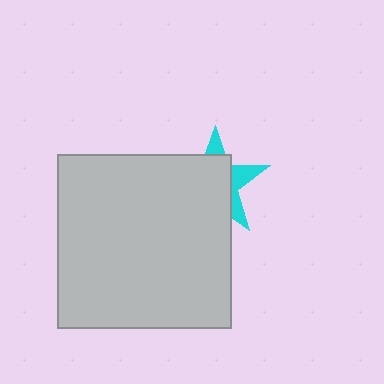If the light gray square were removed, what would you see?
You would see the complete cyan star.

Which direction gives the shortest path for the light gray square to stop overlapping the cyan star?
Moving toward the lower-left gives the shortest separation.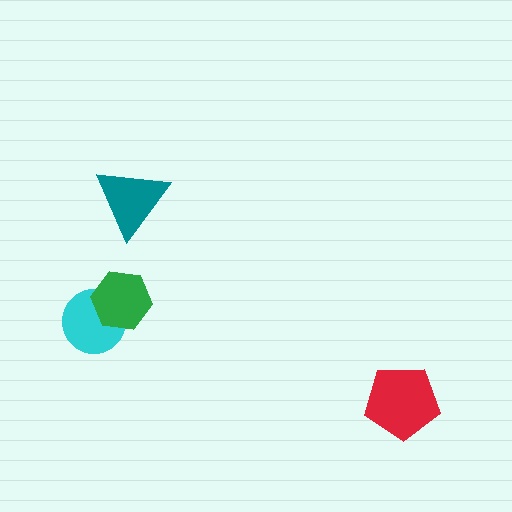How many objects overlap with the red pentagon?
0 objects overlap with the red pentagon.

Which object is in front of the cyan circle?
The green hexagon is in front of the cyan circle.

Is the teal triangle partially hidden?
No, no other shape covers it.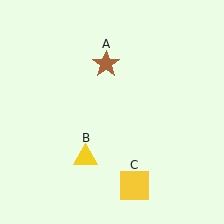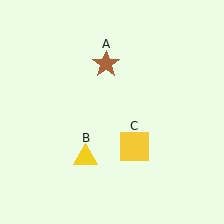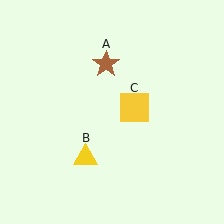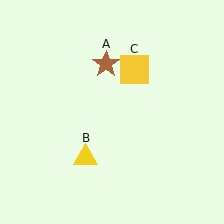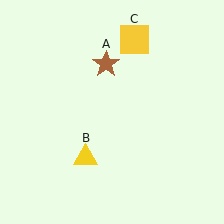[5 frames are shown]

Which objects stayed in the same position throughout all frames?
Brown star (object A) and yellow triangle (object B) remained stationary.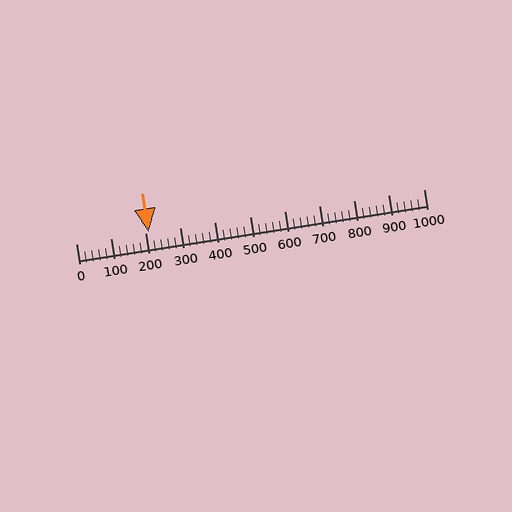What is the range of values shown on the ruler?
The ruler shows values from 0 to 1000.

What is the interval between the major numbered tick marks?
The major tick marks are spaced 100 units apart.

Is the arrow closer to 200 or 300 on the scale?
The arrow is closer to 200.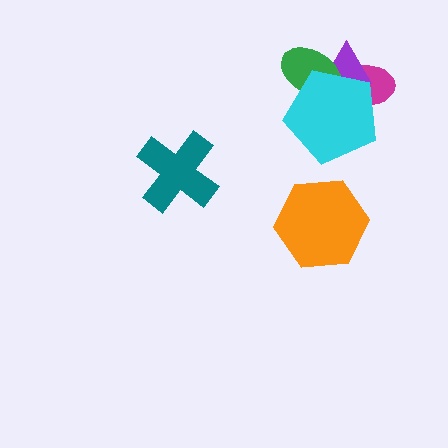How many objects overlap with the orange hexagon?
0 objects overlap with the orange hexagon.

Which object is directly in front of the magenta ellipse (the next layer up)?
The purple triangle is directly in front of the magenta ellipse.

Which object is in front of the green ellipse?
The cyan pentagon is in front of the green ellipse.